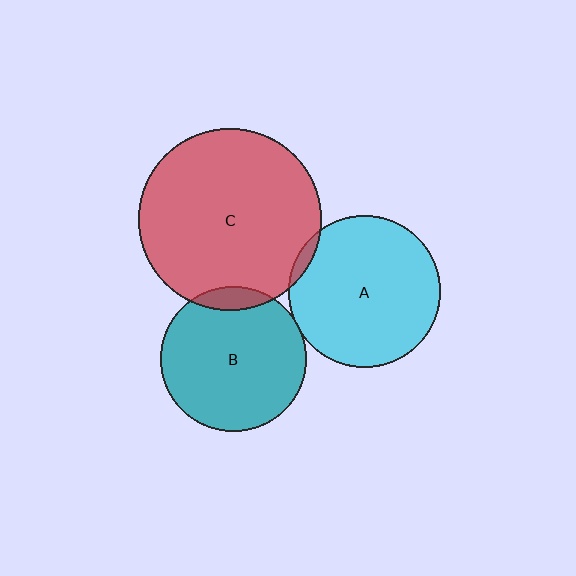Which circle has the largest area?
Circle C (red).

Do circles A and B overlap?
Yes.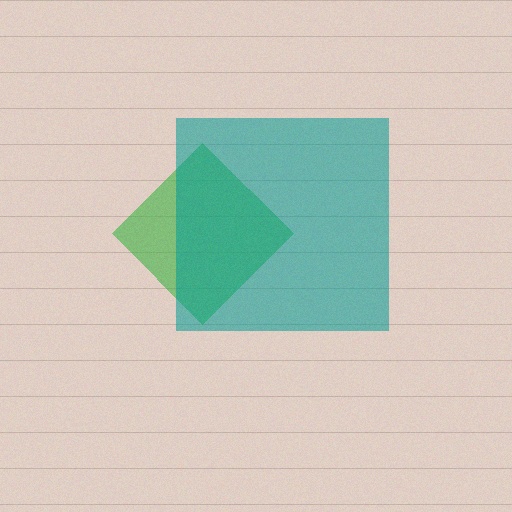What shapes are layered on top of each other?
The layered shapes are: a green diamond, a teal square.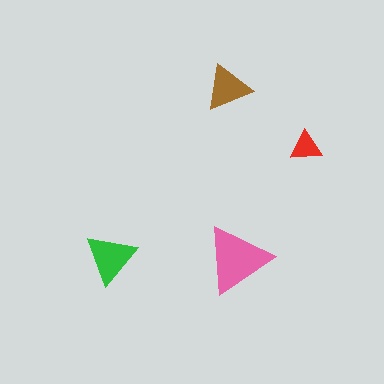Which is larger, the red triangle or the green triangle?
The green one.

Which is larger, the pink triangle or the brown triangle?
The pink one.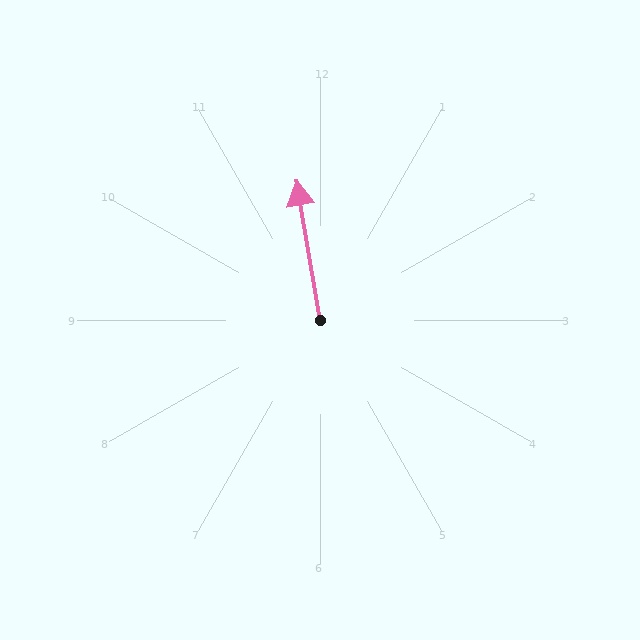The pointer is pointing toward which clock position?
Roughly 12 o'clock.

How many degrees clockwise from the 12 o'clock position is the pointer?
Approximately 351 degrees.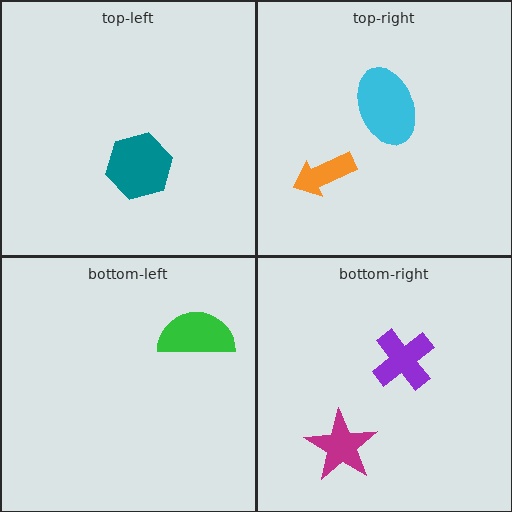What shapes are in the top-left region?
The teal hexagon.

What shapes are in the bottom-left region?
The green semicircle.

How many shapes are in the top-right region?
2.